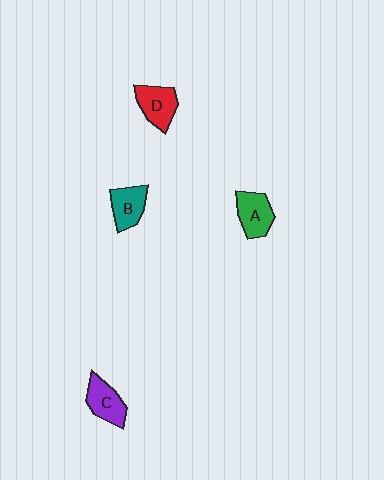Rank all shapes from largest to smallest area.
From largest to smallest: D (red), A (green), C (purple), B (teal).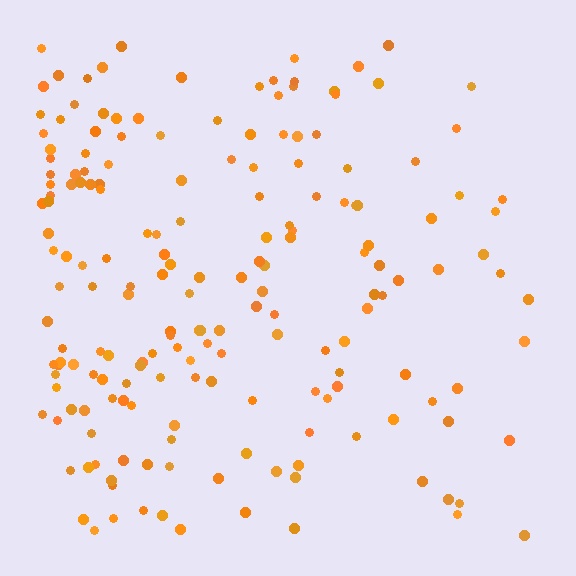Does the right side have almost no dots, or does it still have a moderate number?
Still a moderate number, just noticeably fewer than the left.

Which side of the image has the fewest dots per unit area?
The right.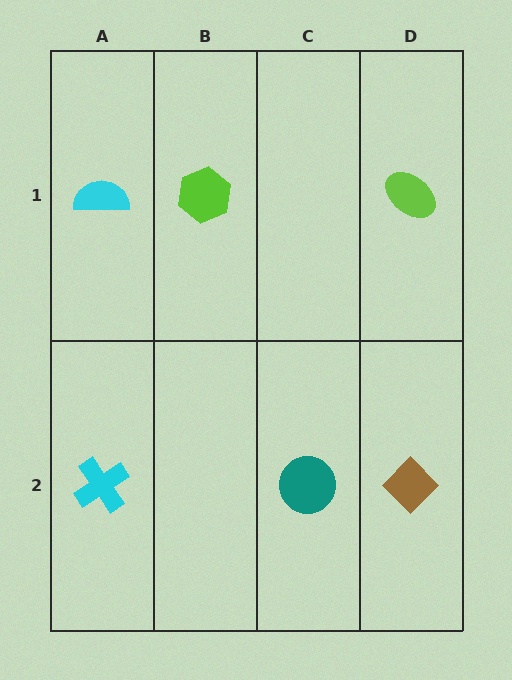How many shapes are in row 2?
3 shapes.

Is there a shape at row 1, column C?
No, that cell is empty.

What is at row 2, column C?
A teal circle.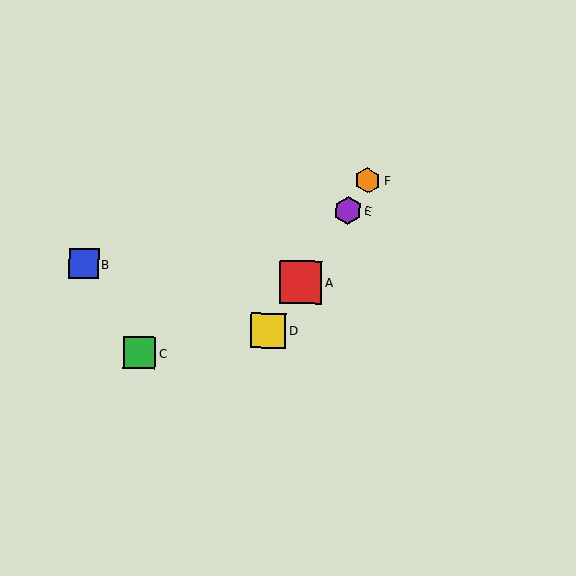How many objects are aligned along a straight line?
4 objects (A, D, E, F) are aligned along a straight line.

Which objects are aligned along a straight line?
Objects A, D, E, F are aligned along a straight line.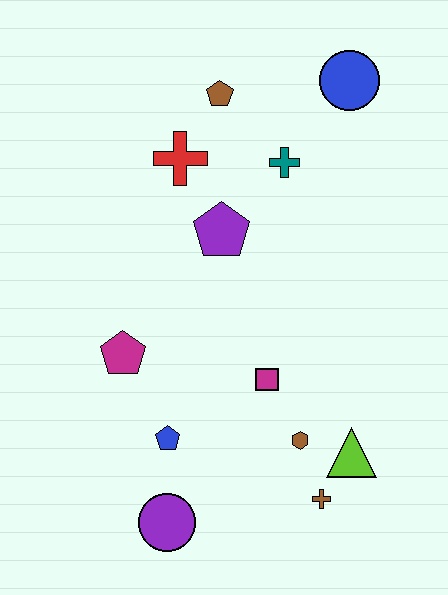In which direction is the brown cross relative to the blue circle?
The brown cross is below the blue circle.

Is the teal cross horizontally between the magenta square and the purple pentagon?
No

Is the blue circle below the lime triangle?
No